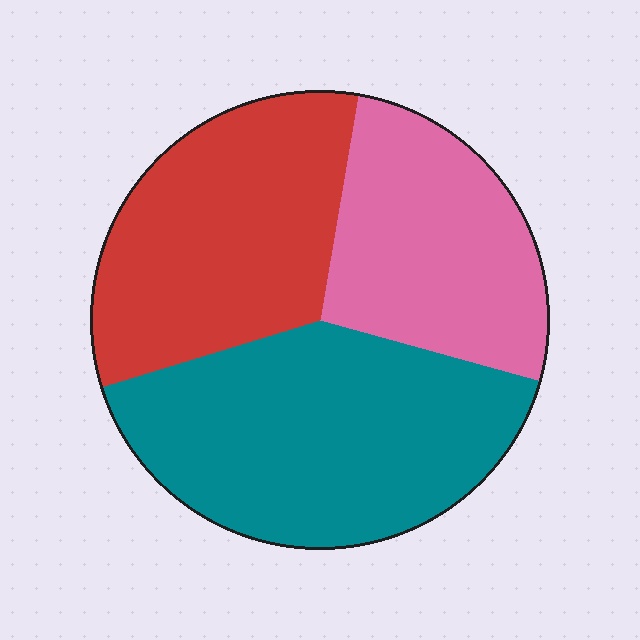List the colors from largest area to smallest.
From largest to smallest: teal, red, pink.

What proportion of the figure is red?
Red takes up between a sixth and a third of the figure.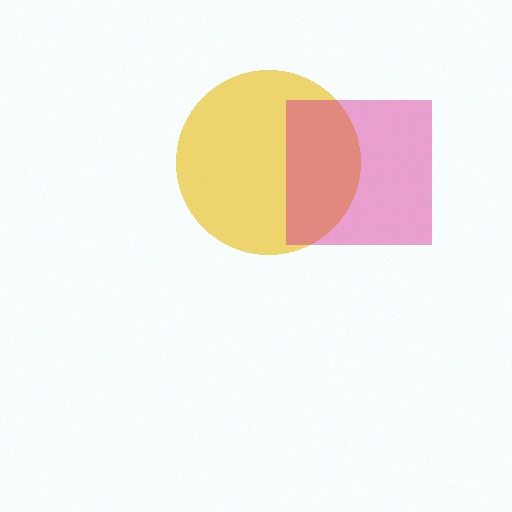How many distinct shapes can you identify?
There are 2 distinct shapes: a yellow circle, a magenta square.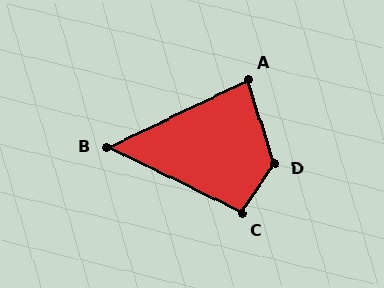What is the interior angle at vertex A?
Approximately 82 degrees (acute).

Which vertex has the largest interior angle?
D, at approximately 129 degrees.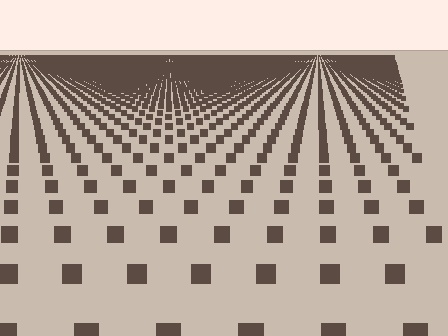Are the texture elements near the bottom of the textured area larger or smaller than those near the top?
Larger. Near the bottom, elements are closer to the viewer and appear at a bigger on-screen size.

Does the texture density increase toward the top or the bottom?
Density increases toward the top.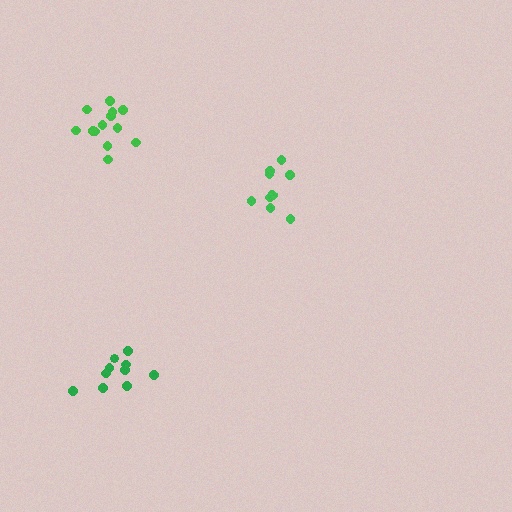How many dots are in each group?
Group 1: 13 dots, Group 2: 10 dots, Group 3: 9 dots (32 total).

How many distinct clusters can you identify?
There are 3 distinct clusters.